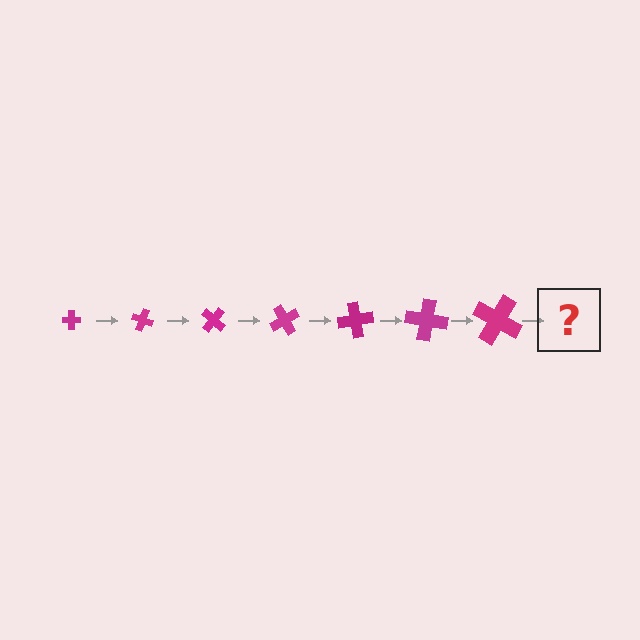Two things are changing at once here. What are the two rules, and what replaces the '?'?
The two rules are that the cross grows larger each step and it rotates 20 degrees each step. The '?' should be a cross, larger than the previous one and rotated 140 degrees from the start.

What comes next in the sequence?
The next element should be a cross, larger than the previous one and rotated 140 degrees from the start.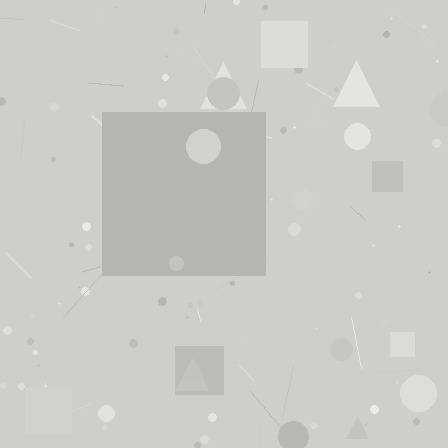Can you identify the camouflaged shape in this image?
The camouflaged shape is a square.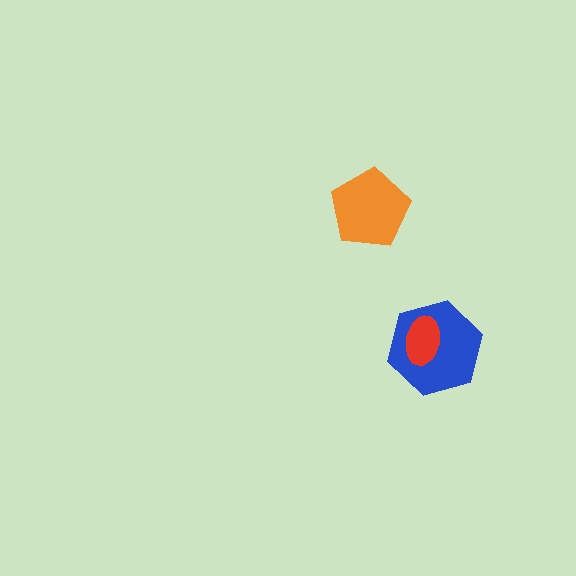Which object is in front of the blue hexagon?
The red ellipse is in front of the blue hexagon.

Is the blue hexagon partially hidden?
Yes, it is partially covered by another shape.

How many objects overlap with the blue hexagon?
1 object overlaps with the blue hexagon.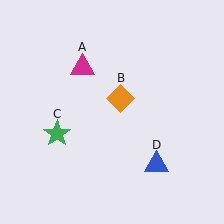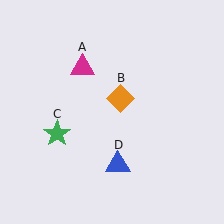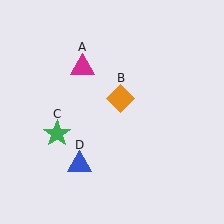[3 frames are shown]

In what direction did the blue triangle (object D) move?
The blue triangle (object D) moved left.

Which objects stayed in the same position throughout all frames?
Magenta triangle (object A) and orange diamond (object B) and green star (object C) remained stationary.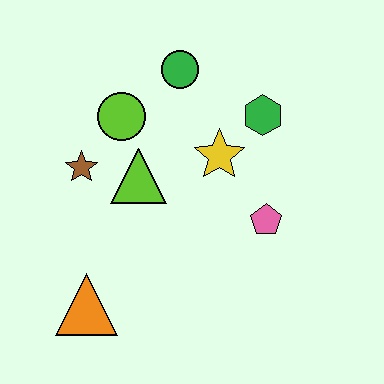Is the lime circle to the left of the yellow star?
Yes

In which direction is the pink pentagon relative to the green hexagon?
The pink pentagon is below the green hexagon.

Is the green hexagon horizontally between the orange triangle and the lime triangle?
No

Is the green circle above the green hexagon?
Yes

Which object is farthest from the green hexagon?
The orange triangle is farthest from the green hexagon.